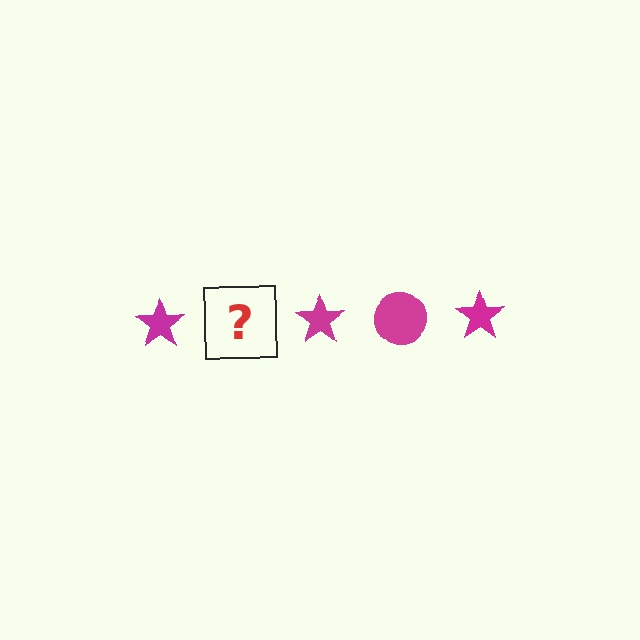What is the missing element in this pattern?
The missing element is a magenta circle.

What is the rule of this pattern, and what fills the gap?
The rule is that the pattern cycles through star, circle shapes in magenta. The gap should be filled with a magenta circle.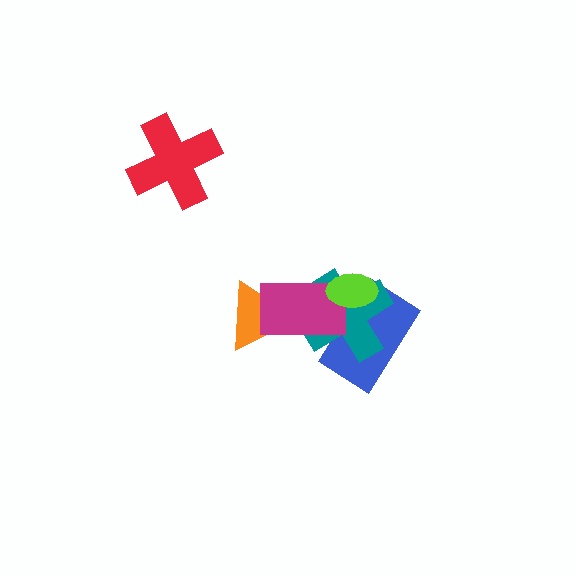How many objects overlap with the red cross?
0 objects overlap with the red cross.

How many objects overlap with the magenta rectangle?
4 objects overlap with the magenta rectangle.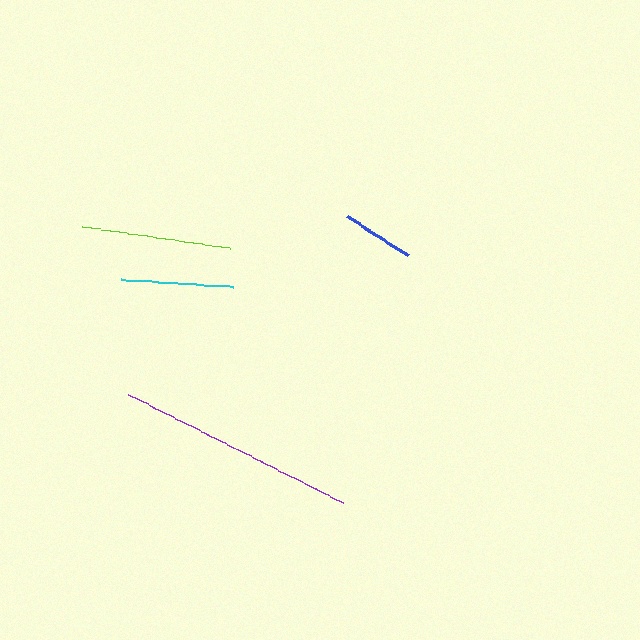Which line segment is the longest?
The purple line is the longest at approximately 241 pixels.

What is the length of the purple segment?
The purple segment is approximately 241 pixels long.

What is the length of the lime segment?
The lime segment is approximately 149 pixels long.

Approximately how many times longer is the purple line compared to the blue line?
The purple line is approximately 3.3 times the length of the blue line.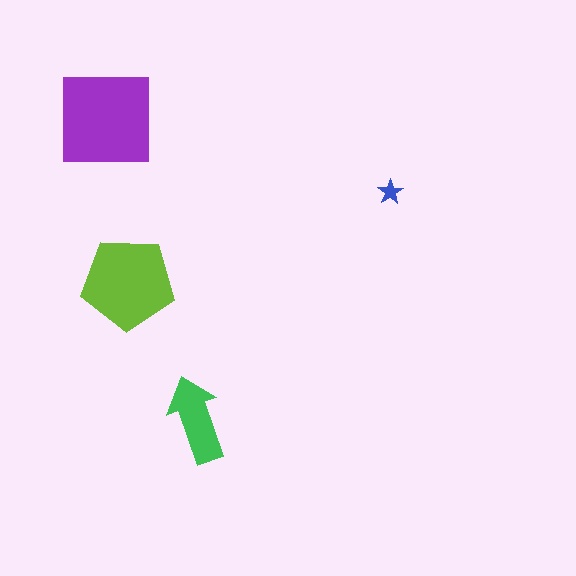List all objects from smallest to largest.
The blue star, the green arrow, the lime pentagon, the purple square.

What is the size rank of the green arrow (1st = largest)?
3rd.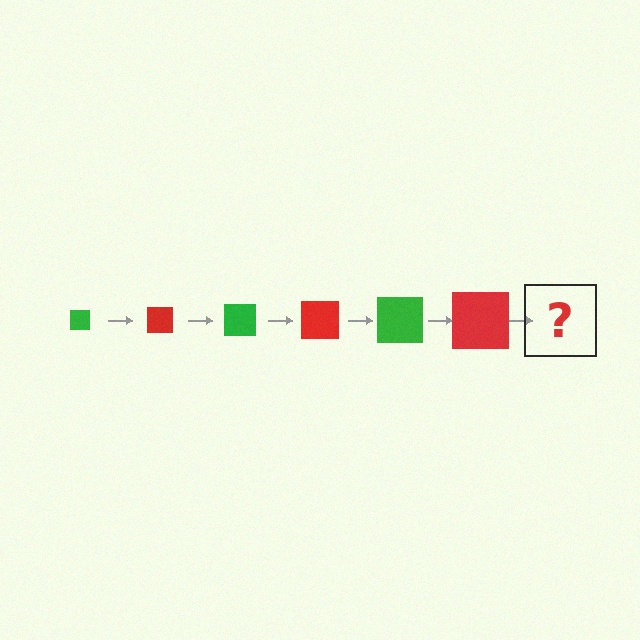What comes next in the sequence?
The next element should be a green square, larger than the previous one.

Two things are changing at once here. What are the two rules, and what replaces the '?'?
The two rules are that the square grows larger each step and the color cycles through green and red. The '?' should be a green square, larger than the previous one.